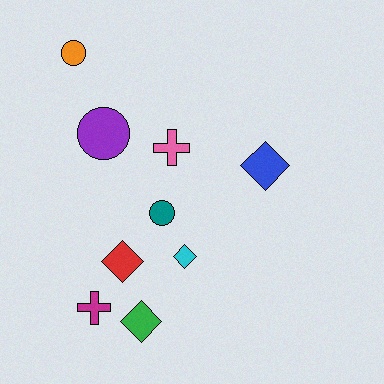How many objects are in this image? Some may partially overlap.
There are 9 objects.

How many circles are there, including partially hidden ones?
There are 3 circles.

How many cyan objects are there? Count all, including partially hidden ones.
There is 1 cyan object.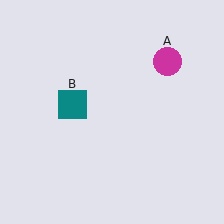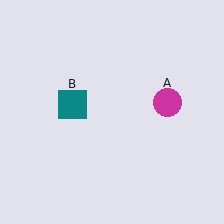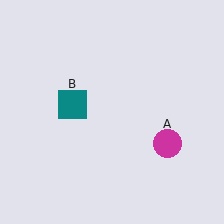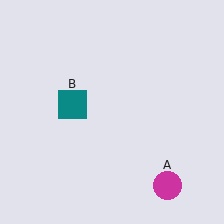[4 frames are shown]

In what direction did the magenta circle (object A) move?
The magenta circle (object A) moved down.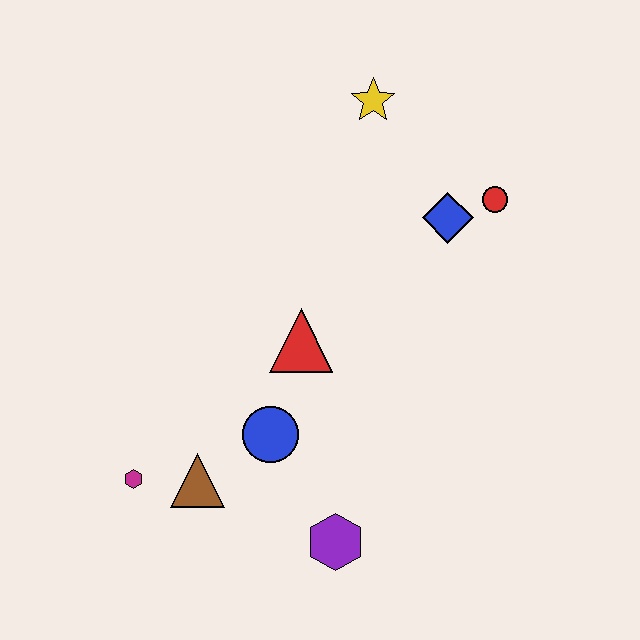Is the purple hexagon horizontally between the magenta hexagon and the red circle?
Yes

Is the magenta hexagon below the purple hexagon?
No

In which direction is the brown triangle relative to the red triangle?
The brown triangle is below the red triangle.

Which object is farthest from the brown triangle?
The yellow star is farthest from the brown triangle.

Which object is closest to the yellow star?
The blue diamond is closest to the yellow star.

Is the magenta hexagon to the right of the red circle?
No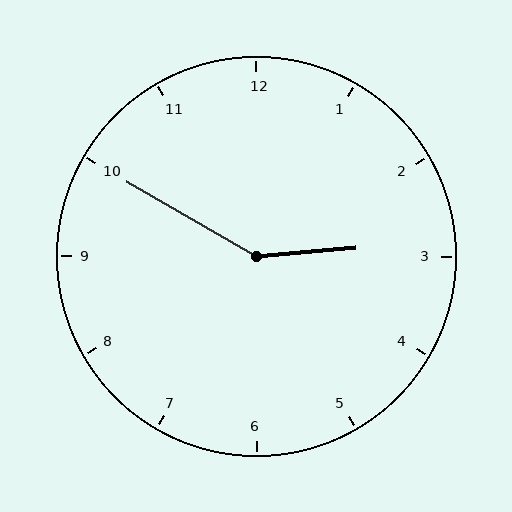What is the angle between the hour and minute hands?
Approximately 145 degrees.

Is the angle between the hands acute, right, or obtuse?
It is obtuse.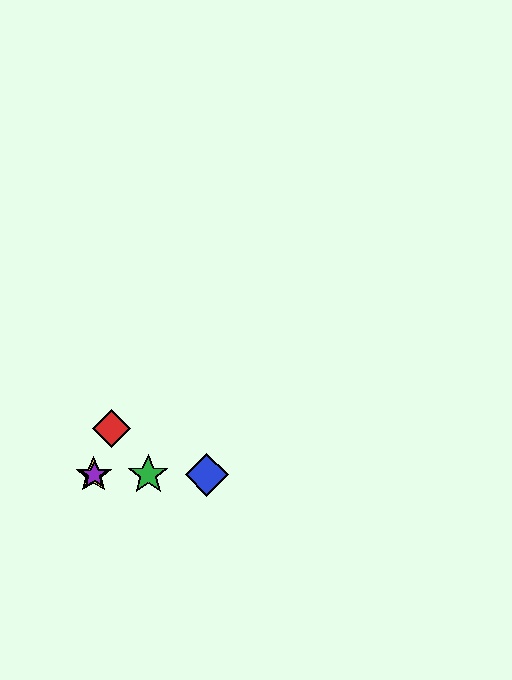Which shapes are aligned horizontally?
The blue diamond, the green star, the yellow star, the purple star are aligned horizontally.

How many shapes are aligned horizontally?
4 shapes (the blue diamond, the green star, the yellow star, the purple star) are aligned horizontally.